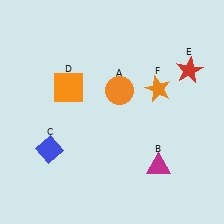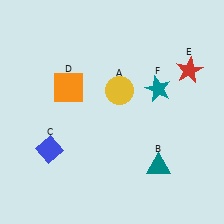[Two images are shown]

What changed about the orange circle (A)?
In Image 1, A is orange. In Image 2, it changed to yellow.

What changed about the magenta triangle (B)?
In Image 1, B is magenta. In Image 2, it changed to teal.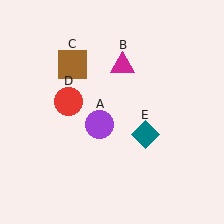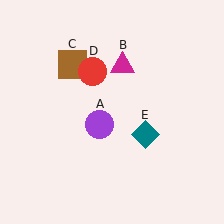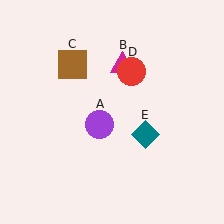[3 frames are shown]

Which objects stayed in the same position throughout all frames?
Purple circle (object A) and magenta triangle (object B) and brown square (object C) and teal diamond (object E) remained stationary.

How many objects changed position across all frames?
1 object changed position: red circle (object D).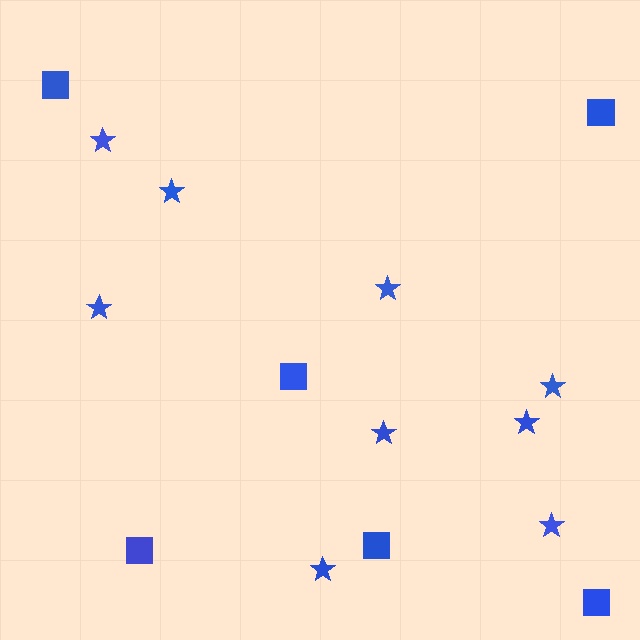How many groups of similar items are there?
There are 2 groups: one group of squares (6) and one group of stars (9).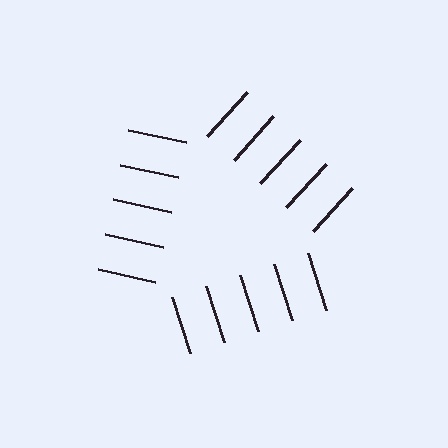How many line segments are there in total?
15 — 5 along each of the 3 edges.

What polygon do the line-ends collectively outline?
An illusory triangle — the line segments terminate on its edges but no continuous stroke is drawn.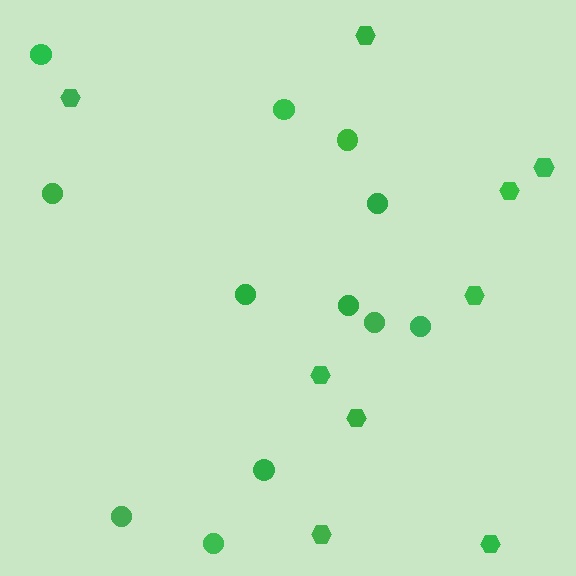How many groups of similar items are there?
There are 2 groups: one group of hexagons (9) and one group of circles (12).